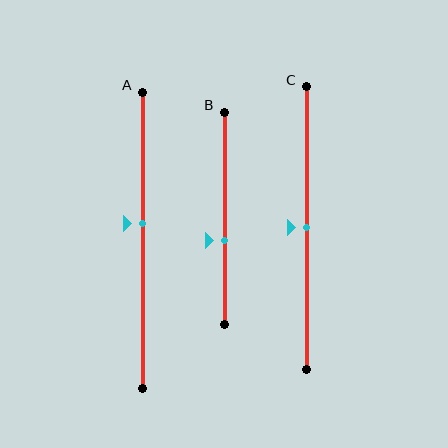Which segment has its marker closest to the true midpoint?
Segment C has its marker closest to the true midpoint.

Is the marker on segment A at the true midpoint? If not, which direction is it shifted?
No, the marker on segment A is shifted upward by about 6% of the segment length.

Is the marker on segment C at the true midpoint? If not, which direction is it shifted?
Yes, the marker on segment C is at the true midpoint.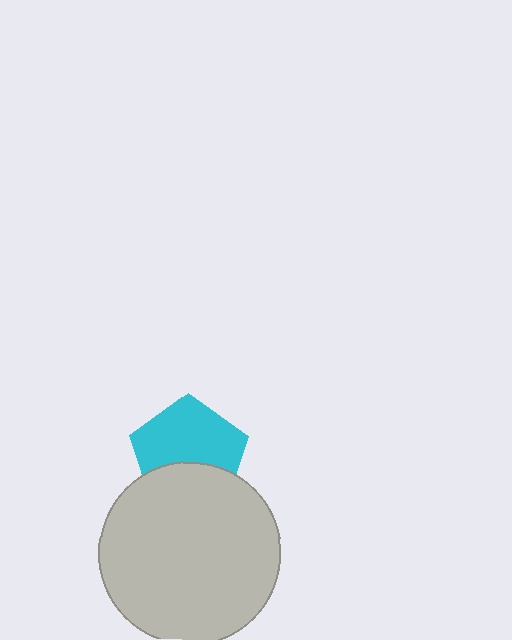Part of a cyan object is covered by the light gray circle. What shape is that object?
It is a pentagon.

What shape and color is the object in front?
The object in front is a light gray circle.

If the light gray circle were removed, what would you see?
You would see the complete cyan pentagon.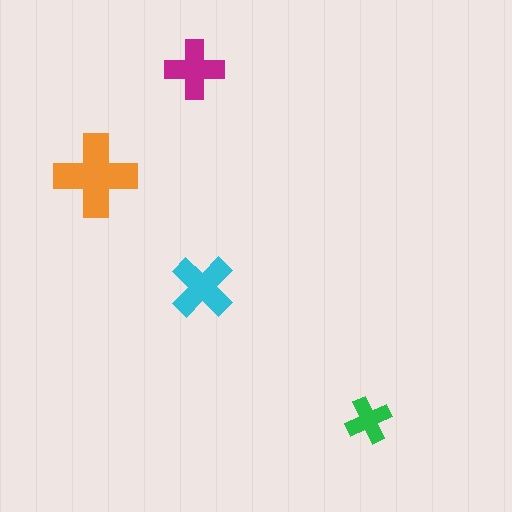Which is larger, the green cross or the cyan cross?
The cyan one.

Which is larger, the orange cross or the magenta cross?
The orange one.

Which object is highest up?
The magenta cross is topmost.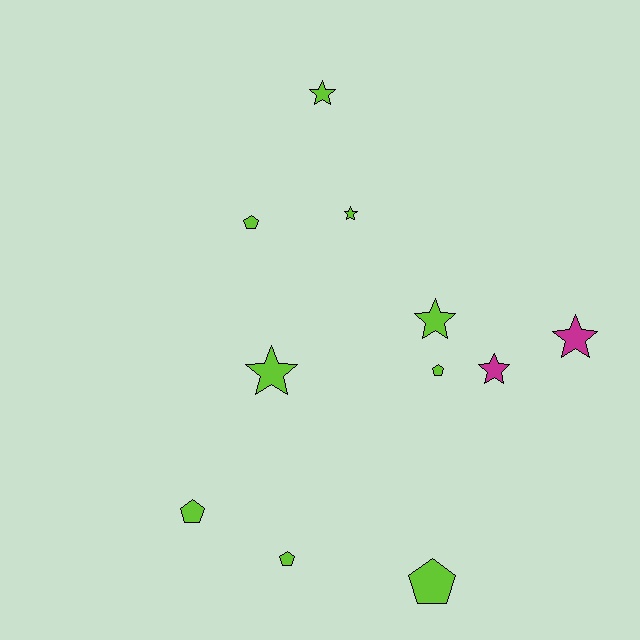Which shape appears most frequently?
Star, with 6 objects.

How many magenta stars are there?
There are 2 magenta stars.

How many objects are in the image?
There are 11 objects.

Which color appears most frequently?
Lime, with 9 objects.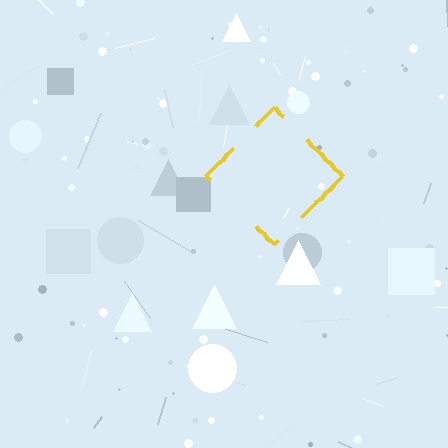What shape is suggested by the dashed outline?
The dashed outline suggests a diamond.